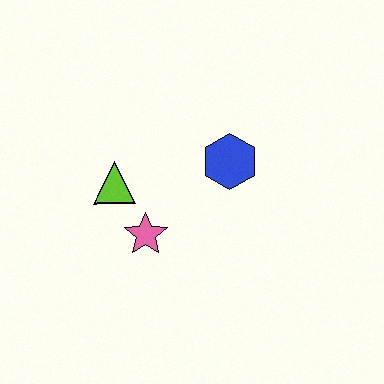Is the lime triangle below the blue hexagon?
Yes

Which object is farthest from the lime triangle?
The blue hexagon is farthest from the lime triangle.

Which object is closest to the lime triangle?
The pink star is closest to the lime triangle.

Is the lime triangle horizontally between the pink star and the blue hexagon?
No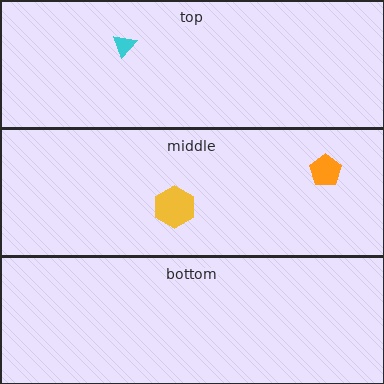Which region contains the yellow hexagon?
The middle region.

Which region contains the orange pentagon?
The middle region.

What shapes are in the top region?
The cyan triangle.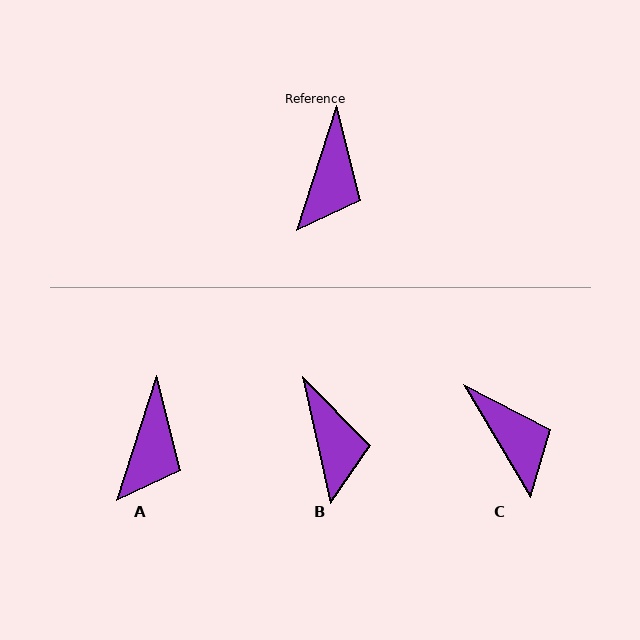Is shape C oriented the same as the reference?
No, it is off by about 48 degrees.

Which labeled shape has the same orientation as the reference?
A.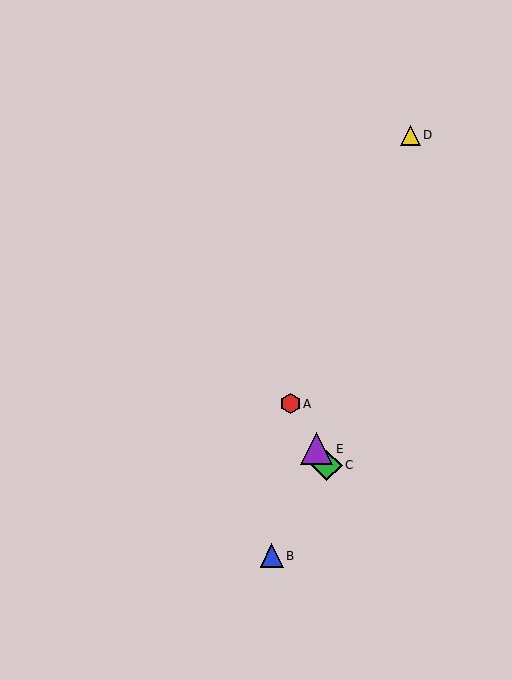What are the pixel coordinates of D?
Object D is at (410, 135).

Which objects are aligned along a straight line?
Objects A, C, E are aligned along a straight line.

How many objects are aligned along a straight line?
3 objects (A, C, E) are aligned along a straight line.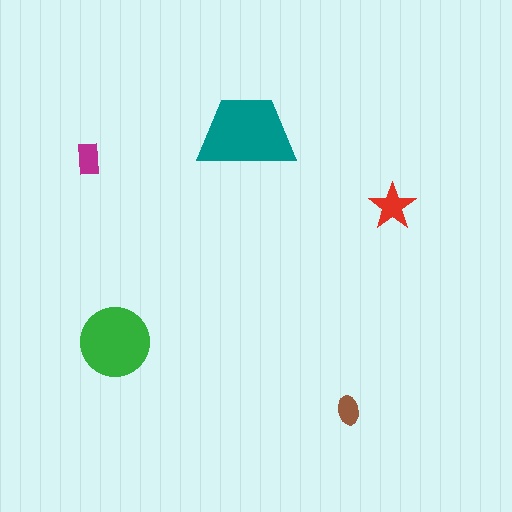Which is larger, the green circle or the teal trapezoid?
The teal trapezoid.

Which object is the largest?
The teal trapezoid.